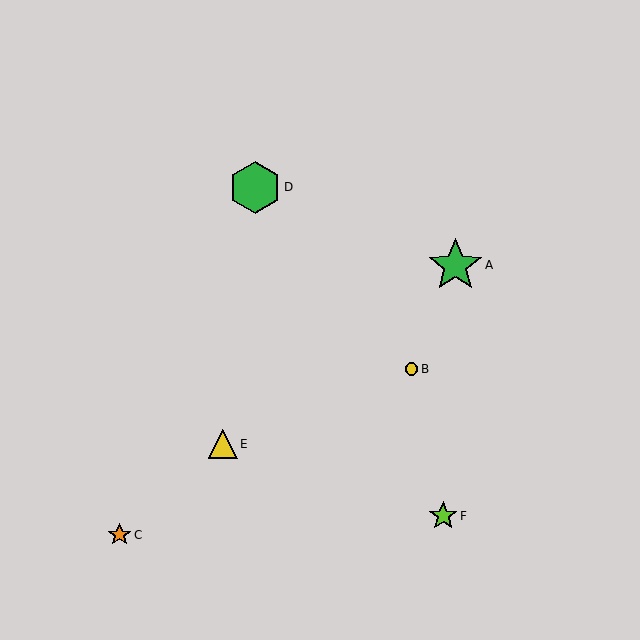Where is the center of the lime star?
The center of the lime star is at (443, 516).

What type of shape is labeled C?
Shape C is an orange star.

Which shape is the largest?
The green star (labeled A) is the largest.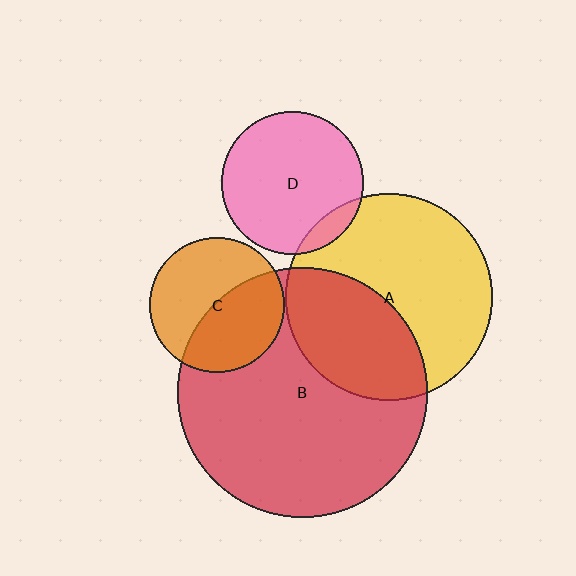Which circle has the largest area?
Circle B (red).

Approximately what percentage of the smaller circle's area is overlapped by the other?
Approximately 10%.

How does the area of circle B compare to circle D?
Approximately 3.1 times.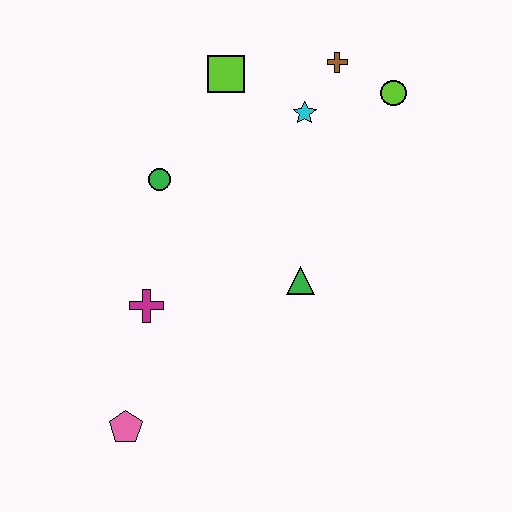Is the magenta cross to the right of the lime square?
No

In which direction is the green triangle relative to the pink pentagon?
The green triangle is to the right of the pink pentagon.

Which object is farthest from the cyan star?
The pink pentagon is farthest from the cyan star.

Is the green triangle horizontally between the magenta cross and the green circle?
No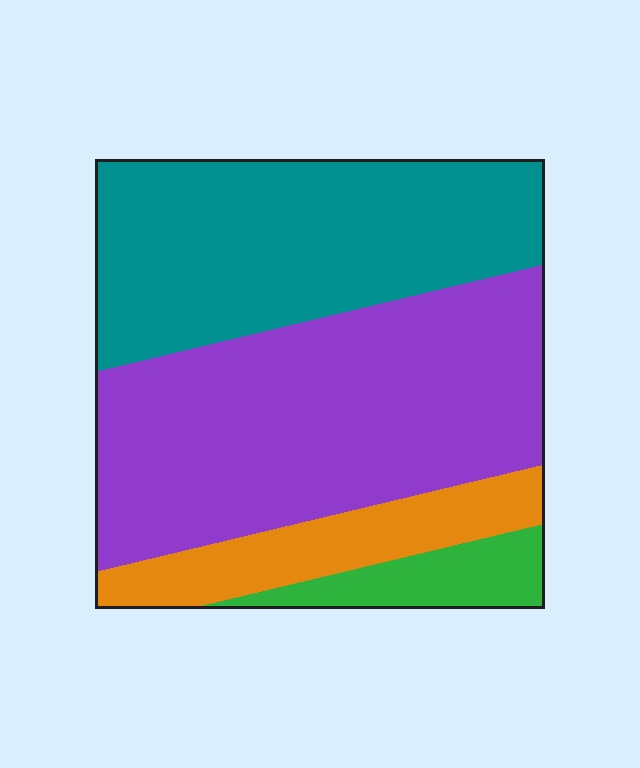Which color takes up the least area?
Green, at roughly 10%.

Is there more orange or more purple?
Purple.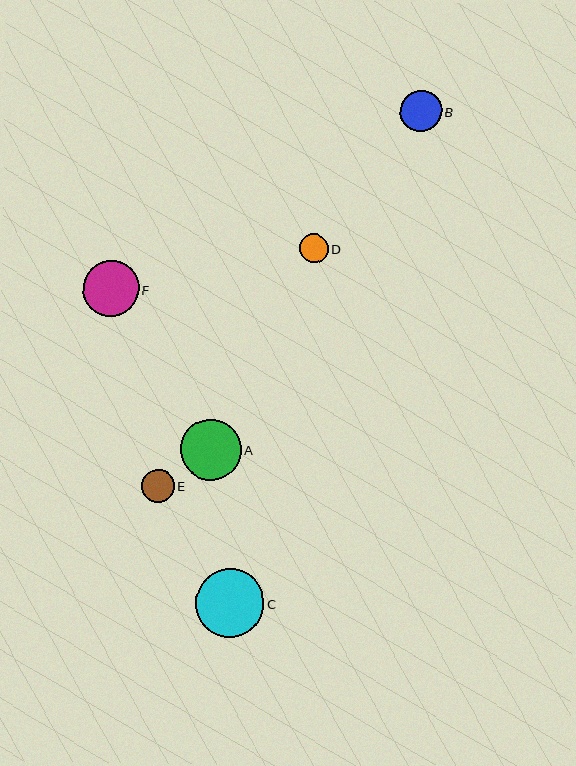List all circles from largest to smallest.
From largest to smallest: C, A, F, B, E, D.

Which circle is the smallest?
Circle D is the smallest with a size of approximately 29 pixels.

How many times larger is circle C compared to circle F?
Circle C is approximately 1.2 times the size of circle F.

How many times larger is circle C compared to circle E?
Circle C is approximately 2.1 times the size of circle E.